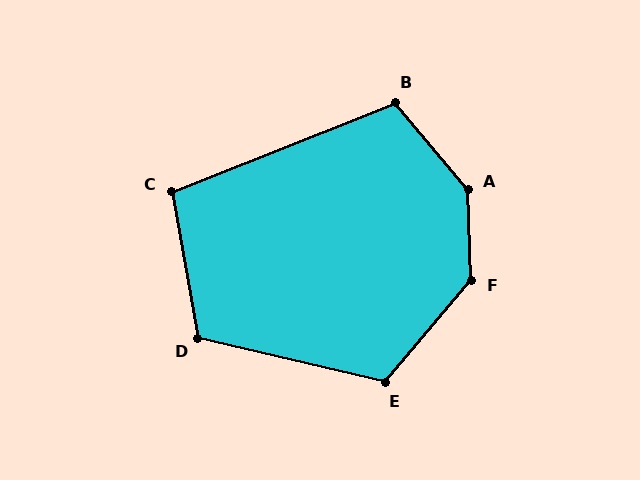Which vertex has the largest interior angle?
A, at approximately 142 degrees.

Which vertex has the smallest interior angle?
C, at approximately 101 degrees.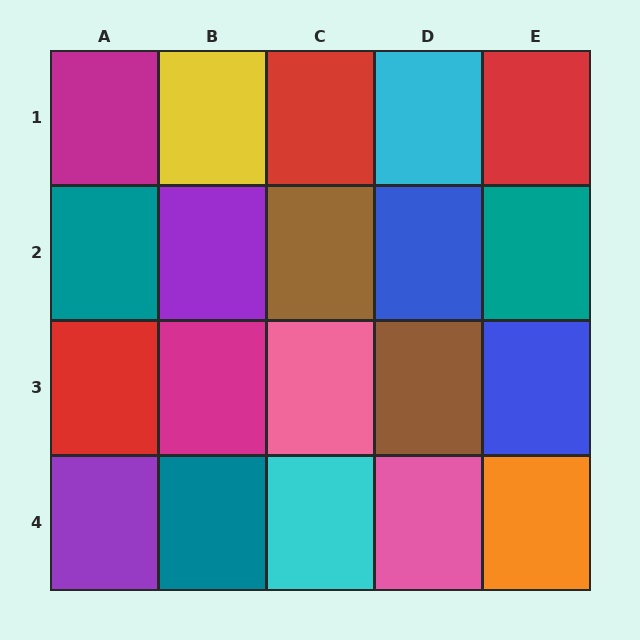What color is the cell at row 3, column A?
Red.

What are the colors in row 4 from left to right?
Purple, teal, cyan, pink, orange.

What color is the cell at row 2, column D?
Blue.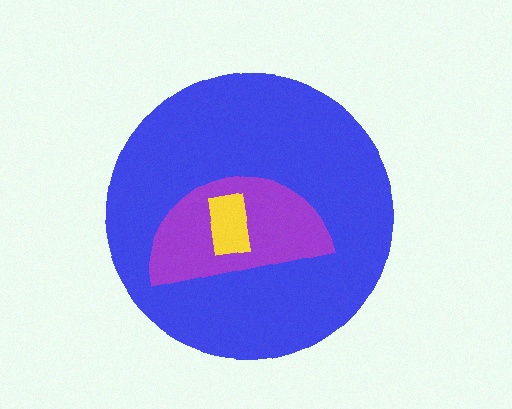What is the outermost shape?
The blue circle.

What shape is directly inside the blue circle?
The purple semicircle.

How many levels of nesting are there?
3.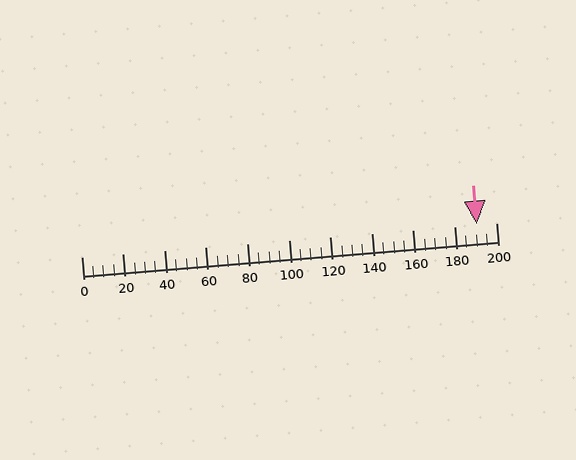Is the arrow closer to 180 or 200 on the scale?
The arrow is closer to 200.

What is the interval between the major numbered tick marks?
The major tick marks are spaced 20 units apart.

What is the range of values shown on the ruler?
The ruler shows values from 0 to 200.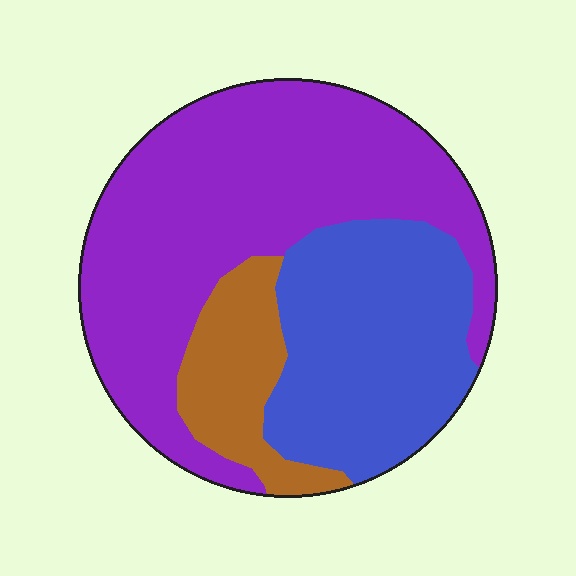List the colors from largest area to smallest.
From largest to smallest: purple, blue, brown.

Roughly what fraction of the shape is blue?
Blue covers about 30% of the shape.